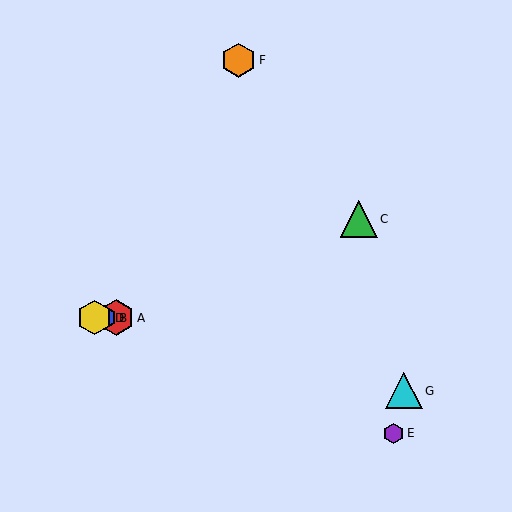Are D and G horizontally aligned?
No, D is at y≈318 and G is at y≈391.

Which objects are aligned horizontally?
Objects A, B, D are aligned horizontally.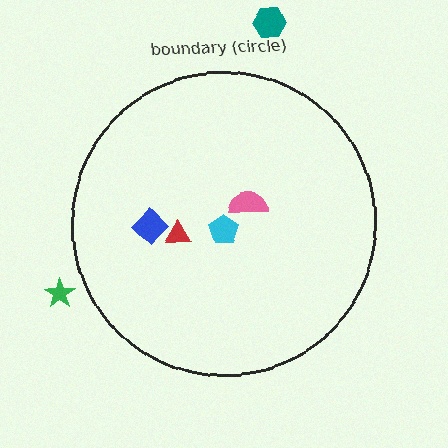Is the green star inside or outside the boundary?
Outside.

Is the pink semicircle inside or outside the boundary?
Inside.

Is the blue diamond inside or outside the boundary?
Inside.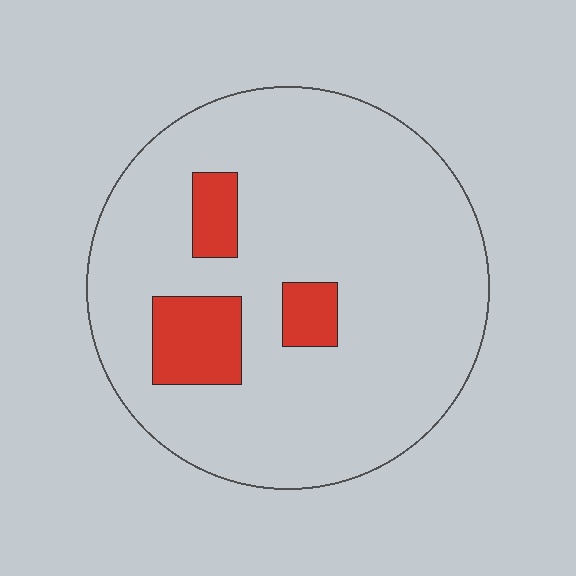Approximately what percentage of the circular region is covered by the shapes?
Approximately 10%.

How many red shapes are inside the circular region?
3.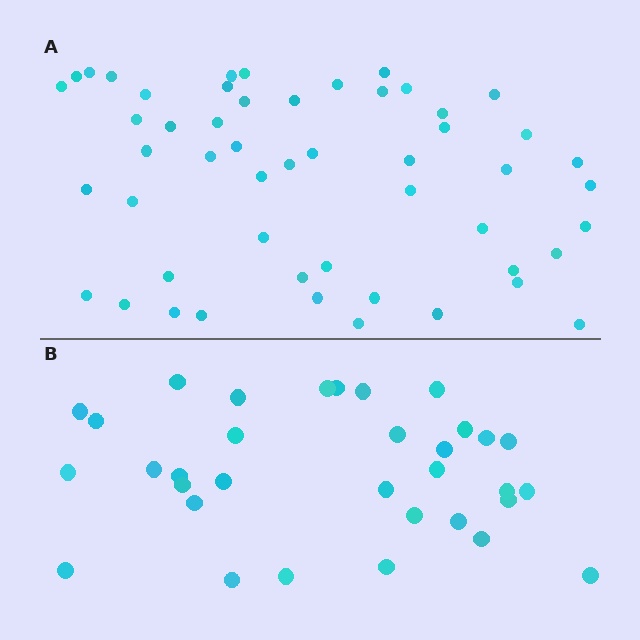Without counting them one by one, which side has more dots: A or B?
Region A (the top region) has more dots.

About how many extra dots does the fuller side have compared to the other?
Region A has approximately 20 more dots than region B.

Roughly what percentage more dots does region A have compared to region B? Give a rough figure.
About 60% more.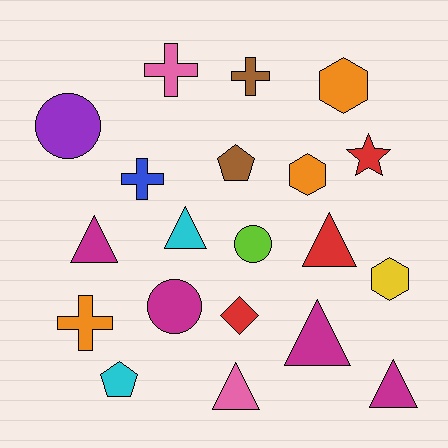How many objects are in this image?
There are 20 objects.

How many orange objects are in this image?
There are 3 orange objects.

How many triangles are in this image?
There are 6 triangles.